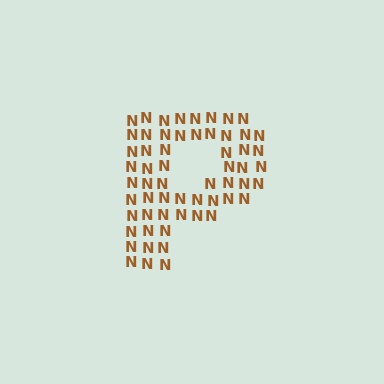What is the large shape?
The large shape is the letter P.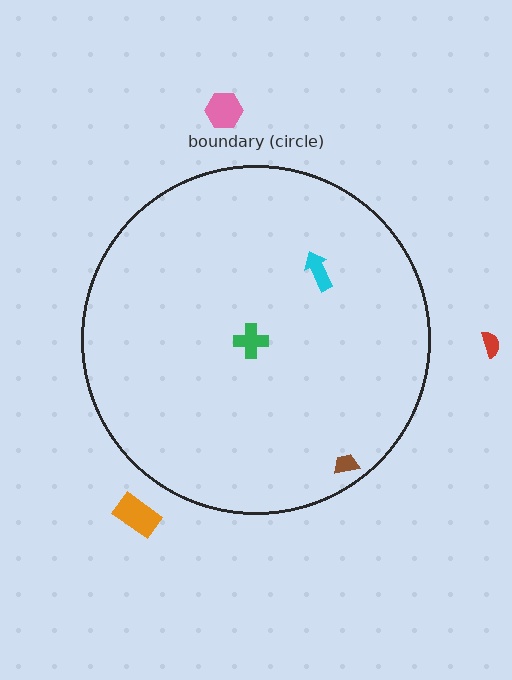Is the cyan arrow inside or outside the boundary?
Inside.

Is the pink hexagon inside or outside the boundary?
Outside.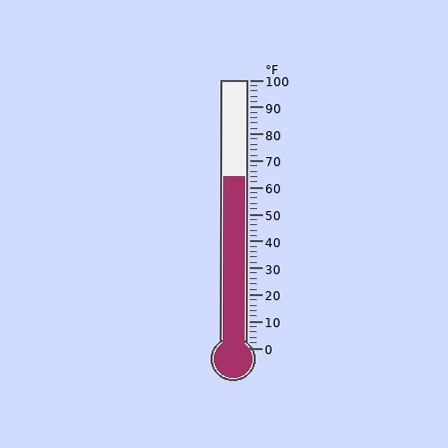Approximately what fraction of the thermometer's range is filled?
The thermometer is filled to approximately 65% of its range.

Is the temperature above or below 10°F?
The temperature is above 10°F.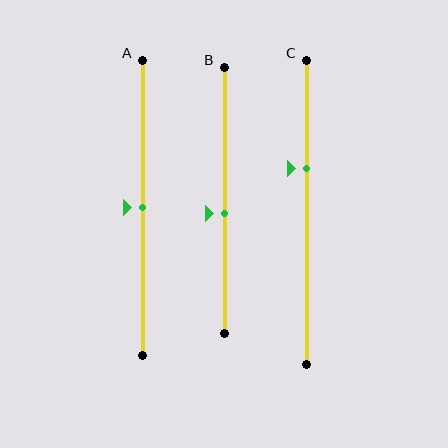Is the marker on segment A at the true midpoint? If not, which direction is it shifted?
Yes, the marker on segment A is at the true midpoint.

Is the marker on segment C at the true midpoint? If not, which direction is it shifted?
No, the marker on segment C is shifted upward by about 14% of the segment length.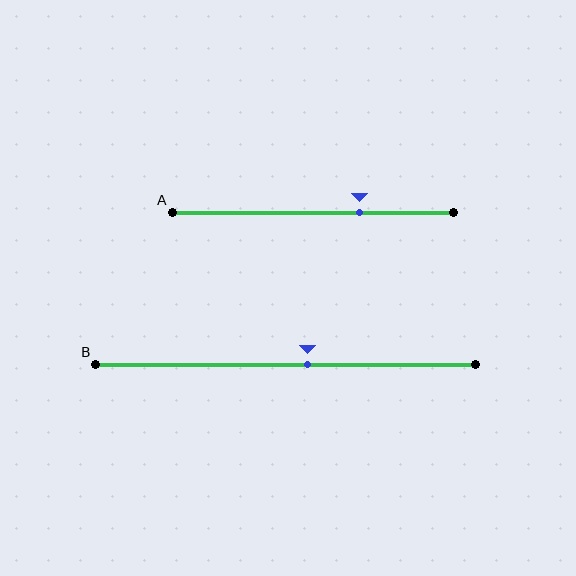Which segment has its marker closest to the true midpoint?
Segment B has its marker closest to the true midpoint.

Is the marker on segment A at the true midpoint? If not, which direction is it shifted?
No, the marker on segment A is shifted to the right by about 17% of the segment length.